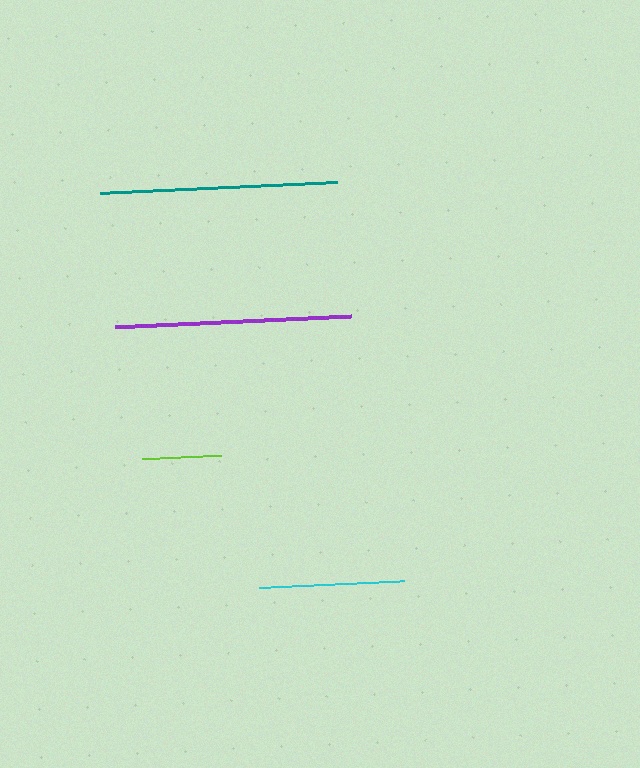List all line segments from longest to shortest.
From longest to shortest: teal, purple, cyan, lime.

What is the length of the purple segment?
The purple segment is approximately 236 pixels long.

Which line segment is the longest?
The teal line is the longest at approximately 238 pixels.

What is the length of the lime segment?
The lime segment is approximately 79 pixels long.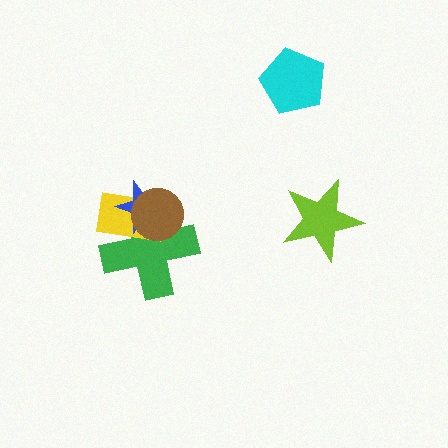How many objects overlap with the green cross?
3 objects overlap with the green cross.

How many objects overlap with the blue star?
3 objects overlap with the blue star.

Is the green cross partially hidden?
Yes, it is partially covered by another shape.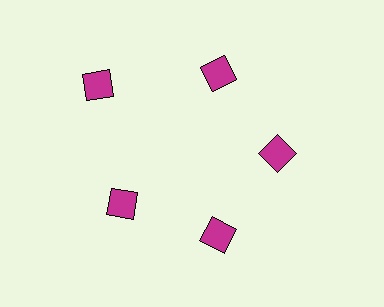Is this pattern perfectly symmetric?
No. The 5 magenta diamonds are arranged in a ring, but one element near the 10 o'clock position is pushed outward from the center, breaking the 5-fold rotational symmetry.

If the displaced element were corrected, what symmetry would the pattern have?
It would have 5-fold rotational symmetry — the pattern would map onto itself every 72 degrees.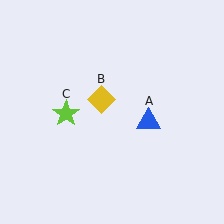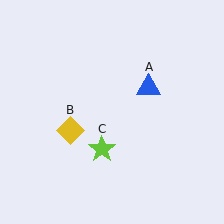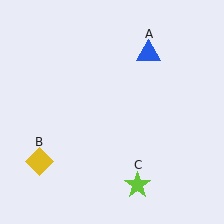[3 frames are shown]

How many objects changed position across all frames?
3 objects changed position: blue triangle (object A), yellow diamond (object B), lime star (object C).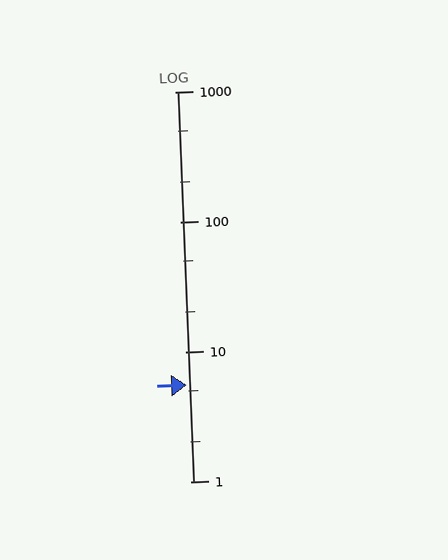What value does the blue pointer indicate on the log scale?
The pointer indicates approximately 5.5.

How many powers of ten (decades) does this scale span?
The scale spans 3 decades, from 1 to 1000.